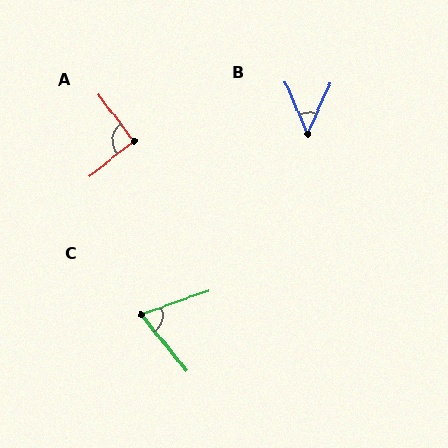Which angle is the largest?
A, at approximately 91 degrees.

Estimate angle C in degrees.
Approximately 71 degrees.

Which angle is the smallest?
B, at approximately 47 degrees.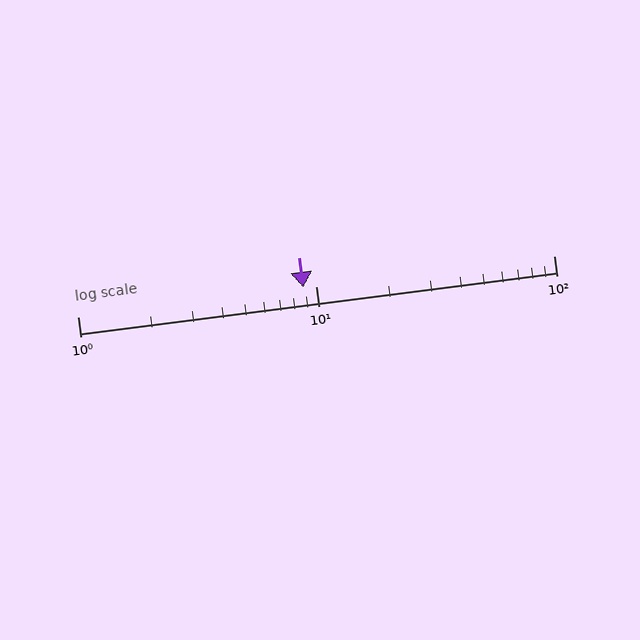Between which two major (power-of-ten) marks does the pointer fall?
The pointer is between 1 and 10.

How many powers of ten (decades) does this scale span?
The scale spans 2 decades, from 1 to 100.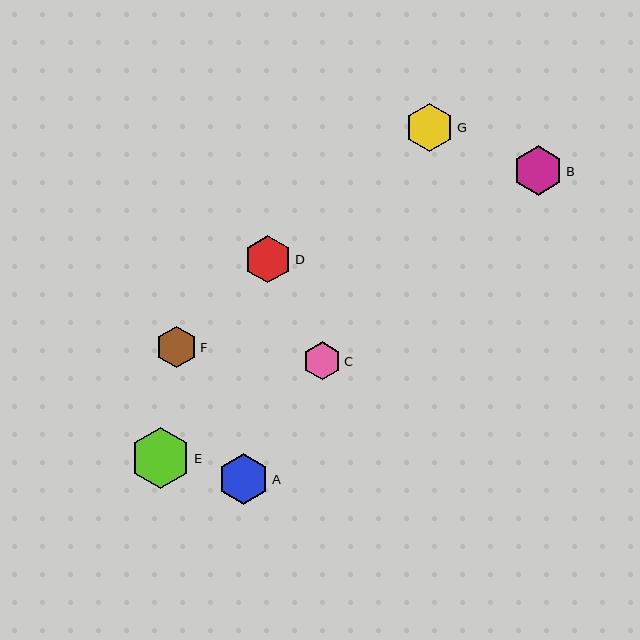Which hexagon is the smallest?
Hexagon C is the smallest with a size of approximately 38 pixels.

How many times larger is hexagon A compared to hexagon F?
Hexagon A is approximately 1.2 times the size of hexagon F.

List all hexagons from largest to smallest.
From largest to smallest: E, A, B, G, D, F, C.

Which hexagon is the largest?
Hexagon E is the largest with a size of approximately 60 pixels.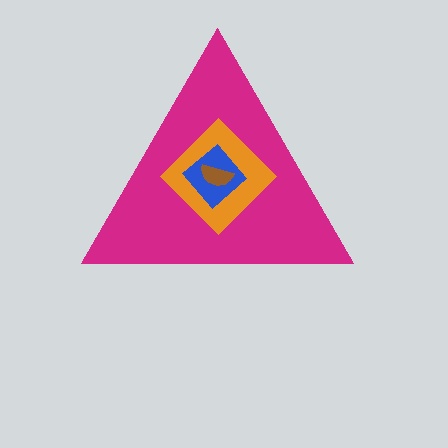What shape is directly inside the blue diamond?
The brown semicircle.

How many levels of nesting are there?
4.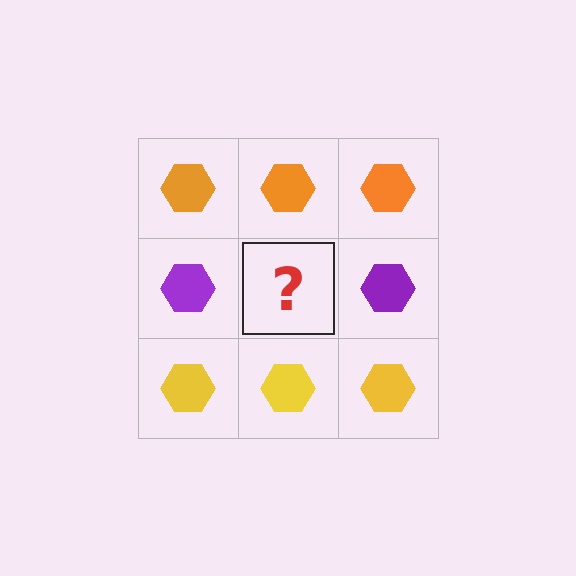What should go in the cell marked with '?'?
The missing cell should contain a purple hexagon.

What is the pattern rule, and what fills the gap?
The rule is that each row has a consistent color. The gap should be filled with a purple hexagon.